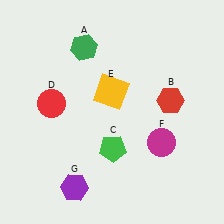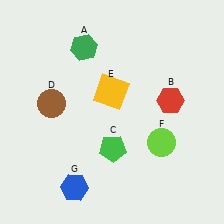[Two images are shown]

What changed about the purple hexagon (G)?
In Image 1, G is purple. In Image 2, it changed to blue.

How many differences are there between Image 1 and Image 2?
There are 3 differences between the two images.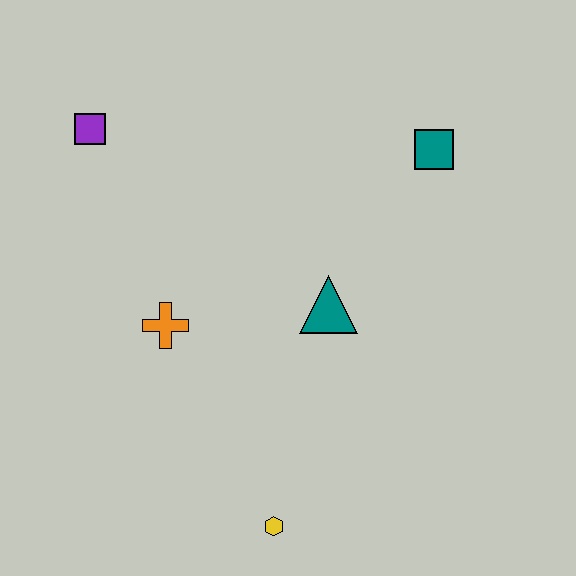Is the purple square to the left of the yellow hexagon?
Yes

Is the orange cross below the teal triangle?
Yes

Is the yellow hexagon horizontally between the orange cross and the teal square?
Yes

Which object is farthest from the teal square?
The yellow hexagon is farthest from the teal square.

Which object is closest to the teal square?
The teal triangle is closest to the teal square.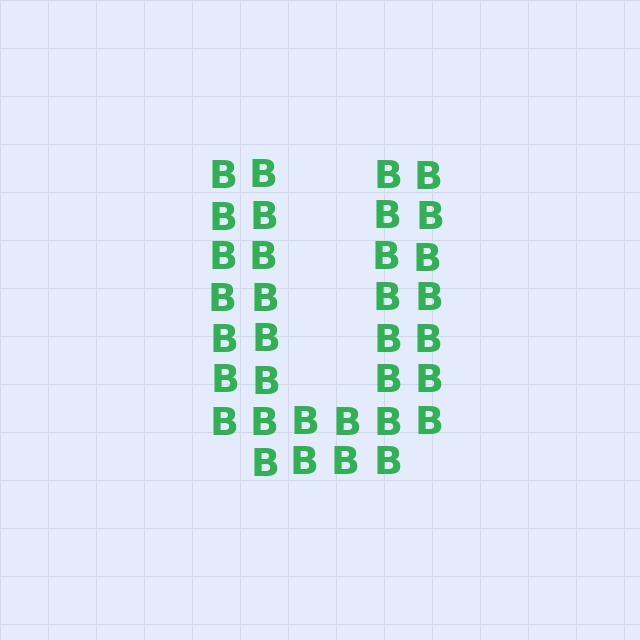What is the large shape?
The large shape is the letter U.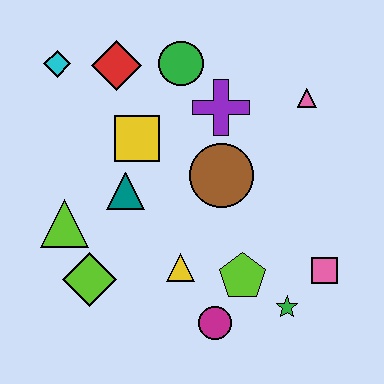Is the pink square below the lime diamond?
No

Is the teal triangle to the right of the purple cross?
No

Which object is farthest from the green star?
The cyan diamond is farthest from the green star.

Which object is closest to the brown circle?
The purple cross is closest to the brown circle.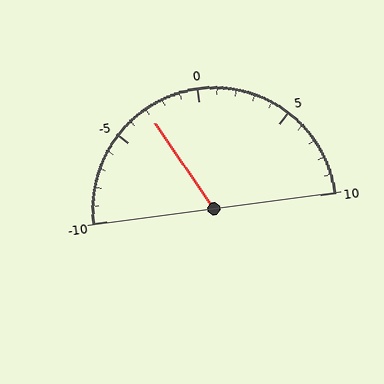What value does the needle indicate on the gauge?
The needle indicates approximately -3.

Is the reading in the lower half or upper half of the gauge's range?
The reading is in the lower half of the range (-10 to 10).